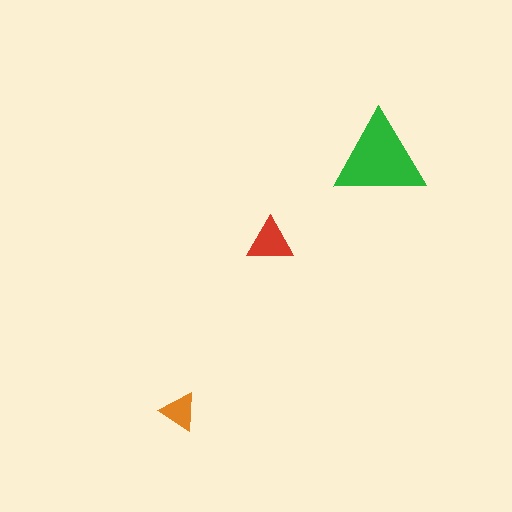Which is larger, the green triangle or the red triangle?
The green one.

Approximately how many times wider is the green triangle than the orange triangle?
About 2.5 times wider.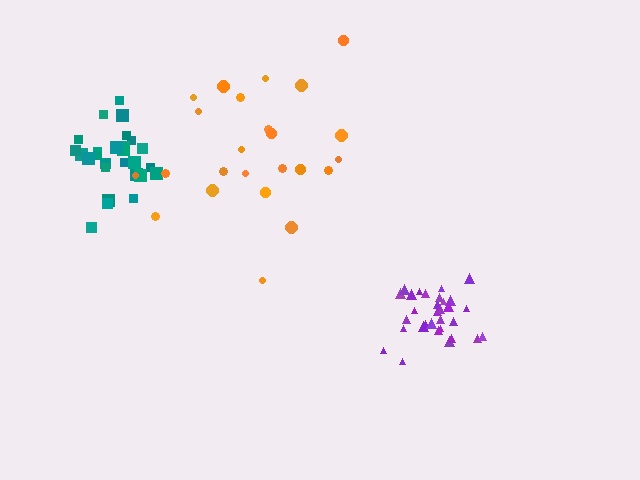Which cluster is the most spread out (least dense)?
Orange.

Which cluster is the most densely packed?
Purple.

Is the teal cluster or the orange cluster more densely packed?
Teal.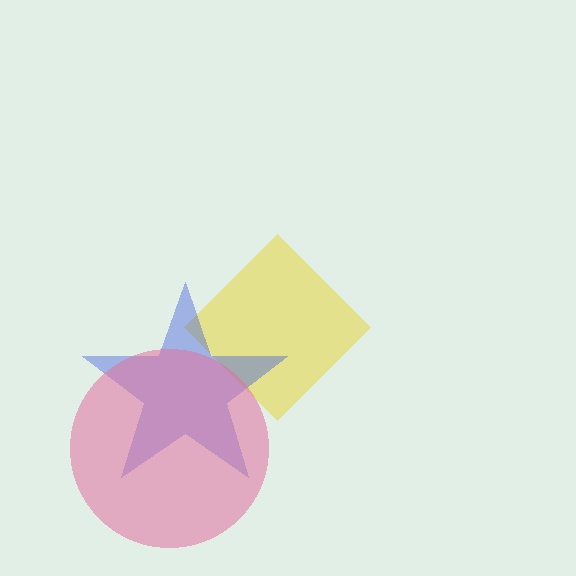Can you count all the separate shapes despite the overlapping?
Yes, there are 3 separate shapes.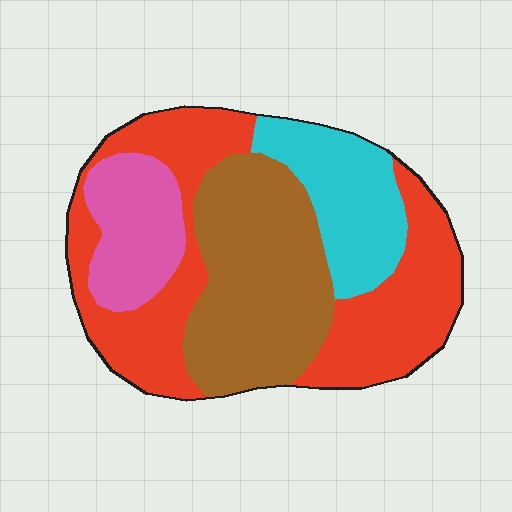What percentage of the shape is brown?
Brown covers roughly 30% of the shape.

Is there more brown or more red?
Red.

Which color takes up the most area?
Red, at roughly 40%.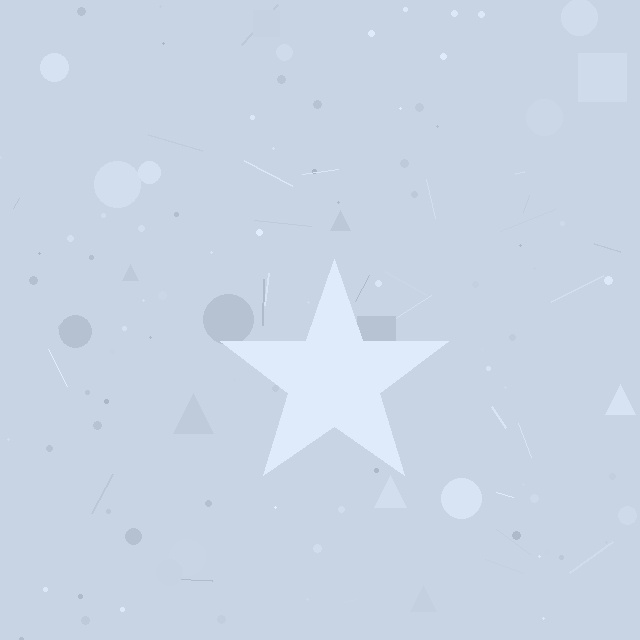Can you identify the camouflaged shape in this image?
The camouflaged shape is a star.